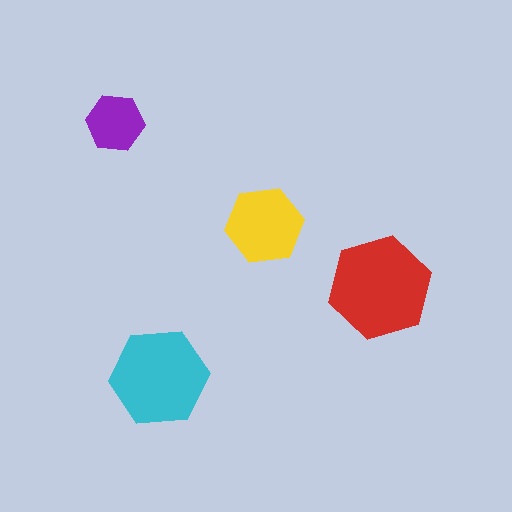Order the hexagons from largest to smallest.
the red one, the cyan one, the yellow one, the purple one.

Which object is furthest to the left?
The purple hexagon is leftmost.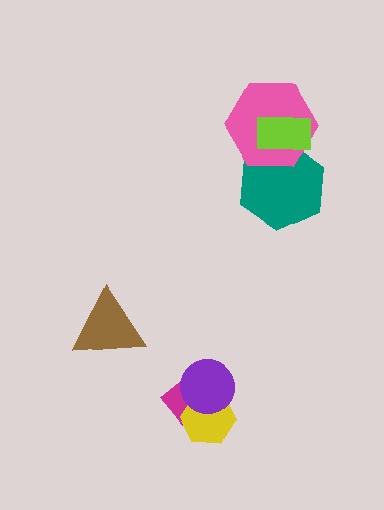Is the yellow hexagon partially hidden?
Yes, it is partially covered by another shape.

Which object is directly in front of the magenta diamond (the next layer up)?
The yellow hexagon is directly in front of the magenta diamond.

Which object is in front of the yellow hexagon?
The purple circle is in front of the yellow hexagon.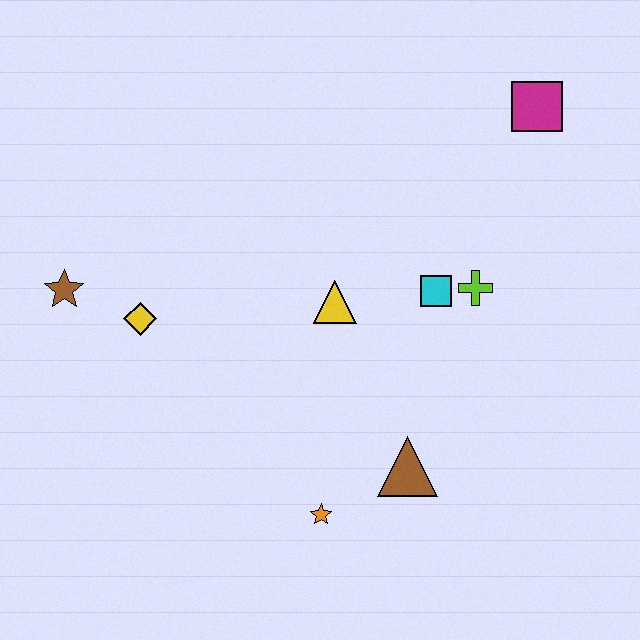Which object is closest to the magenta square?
The lime cross is closest to the magenta square.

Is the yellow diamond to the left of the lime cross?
Yes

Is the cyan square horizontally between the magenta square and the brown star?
Yes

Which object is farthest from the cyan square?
The brown star is farthest from the cyan square.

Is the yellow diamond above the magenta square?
No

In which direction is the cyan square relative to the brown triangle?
The cyan square is above the brown triangle.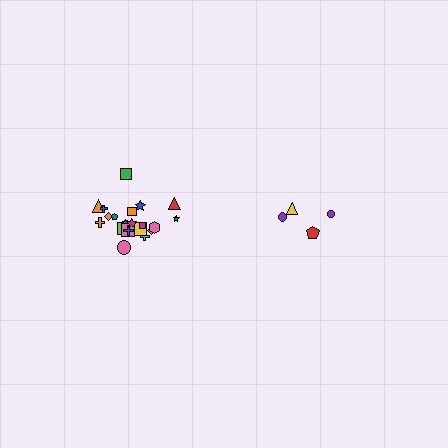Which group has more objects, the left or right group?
The left group.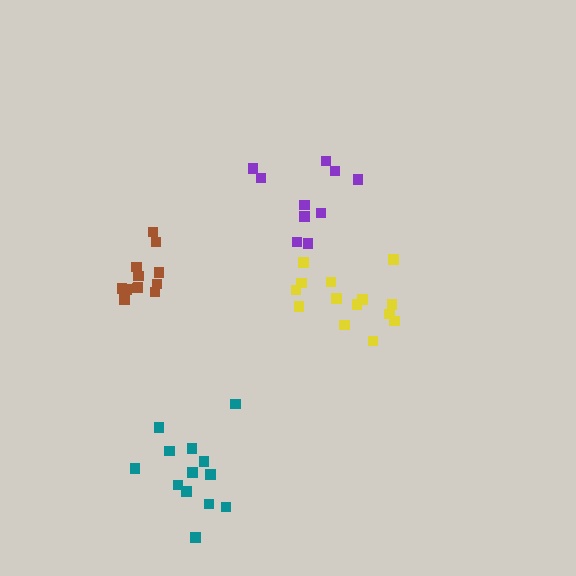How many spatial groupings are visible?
There are 4 spatial groupings.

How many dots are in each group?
Group 1: 12 dots, Group 2: 13 dots, Group 3: 14 dots, Group 4: 10 dots (49 total).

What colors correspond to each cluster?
The clusters are colored: brown, teal, yellow, purple.